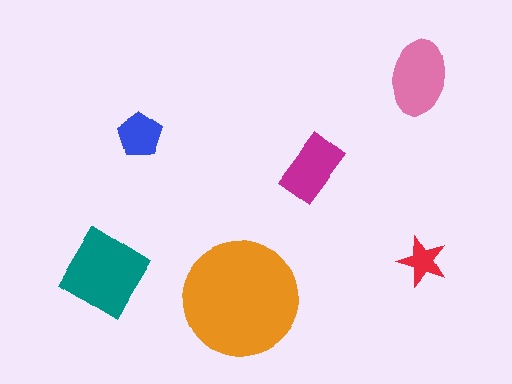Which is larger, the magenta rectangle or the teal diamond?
The teal diamond.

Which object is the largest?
The orange circle.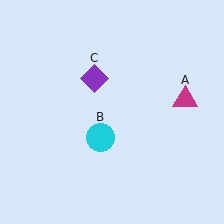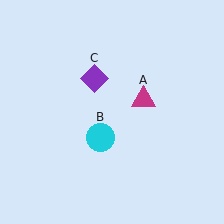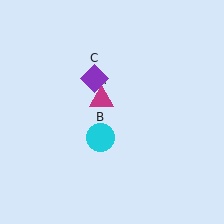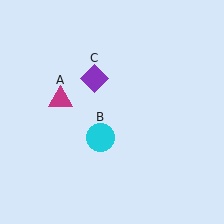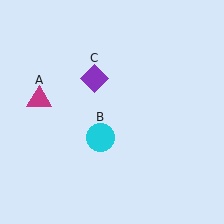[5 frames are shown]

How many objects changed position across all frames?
1 object changed position: magenta triangle (object A).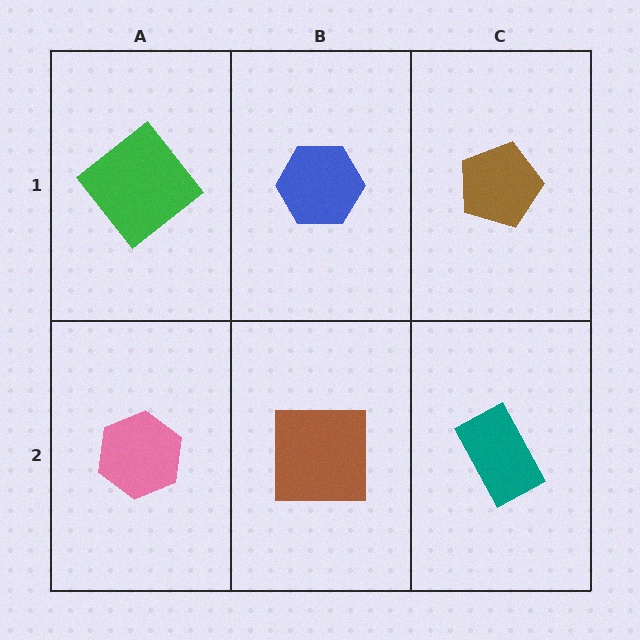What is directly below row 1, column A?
A pink hexagon.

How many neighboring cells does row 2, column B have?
3.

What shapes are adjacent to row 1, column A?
A pink hexagon (row 2, column A), a blue hexagon (row 1, column B).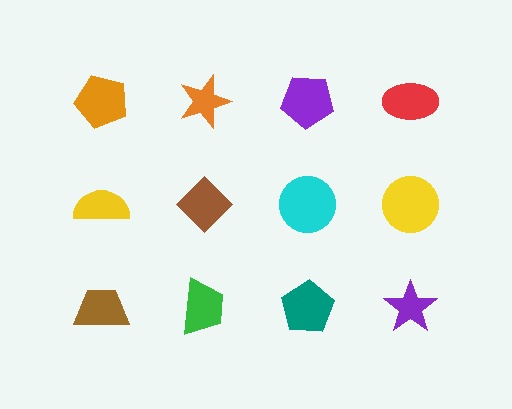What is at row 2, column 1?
A yellow semicircle.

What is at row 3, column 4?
A purple star.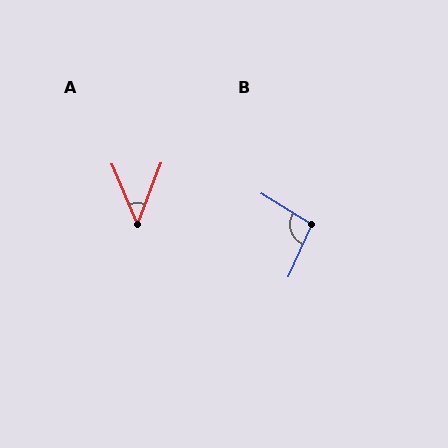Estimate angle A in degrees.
Approximately 43 degrees.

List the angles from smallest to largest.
A (43°), B (97°).